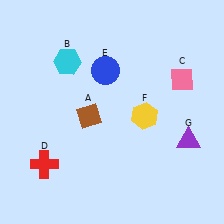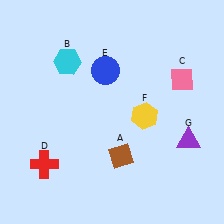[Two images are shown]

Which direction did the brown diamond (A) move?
The brown diamond (A) moved down.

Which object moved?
The brown diamond (A) moved down.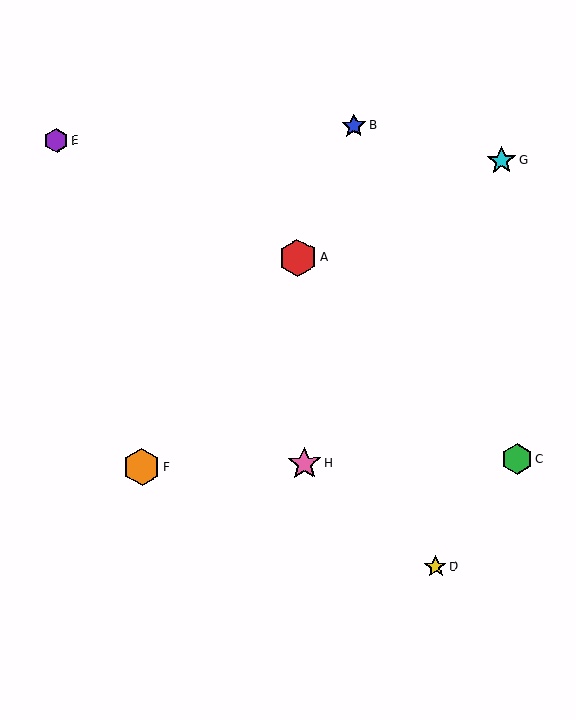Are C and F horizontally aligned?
Yes, both are at y≈459.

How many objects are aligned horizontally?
3 objects (C, F, H) are aligned horizontally.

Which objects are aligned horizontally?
Objects C, F, H are aligned horizontally.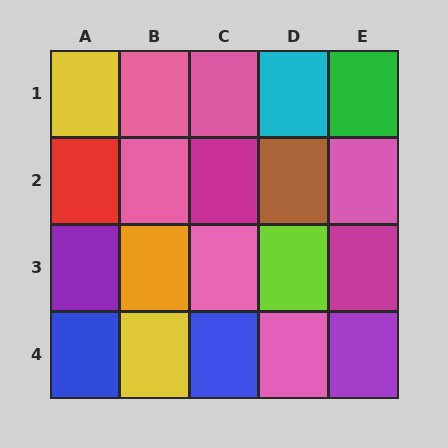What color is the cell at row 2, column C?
Magenta.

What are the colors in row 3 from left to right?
Purple, orange, pink, lime, magenta.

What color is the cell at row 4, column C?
Blue.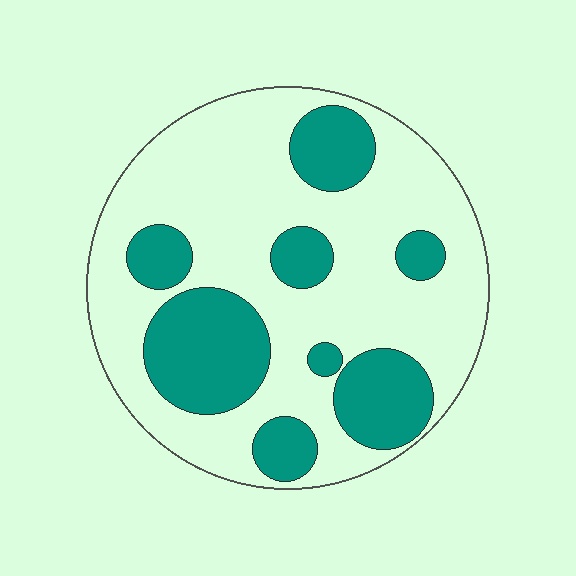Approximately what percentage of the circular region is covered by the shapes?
Approximately 30%.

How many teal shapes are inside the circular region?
8.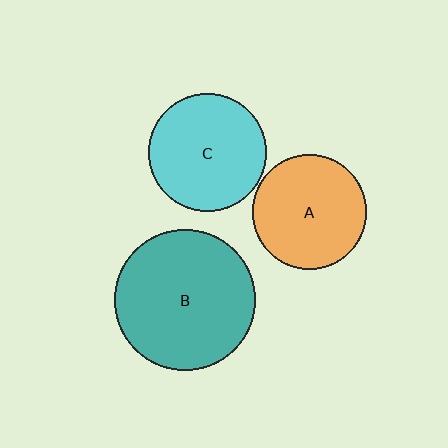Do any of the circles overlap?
No, none of the circles overlap.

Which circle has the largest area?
Circle B (teal).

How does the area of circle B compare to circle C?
Approximately 1.4 times.